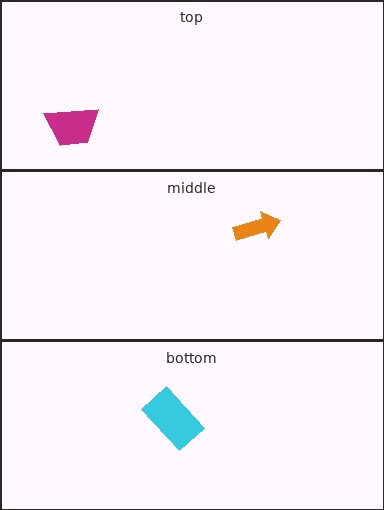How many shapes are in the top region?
1.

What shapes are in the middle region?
The orange arrow.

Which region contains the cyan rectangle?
The bottom region.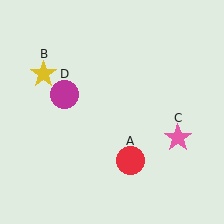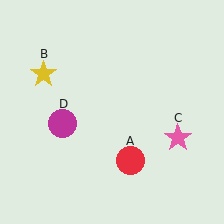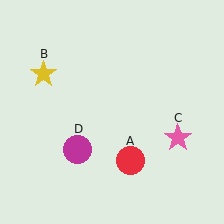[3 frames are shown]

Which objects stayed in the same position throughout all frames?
Red circle (object A) and yellow star (object B) and pink star (object C) remained stationary.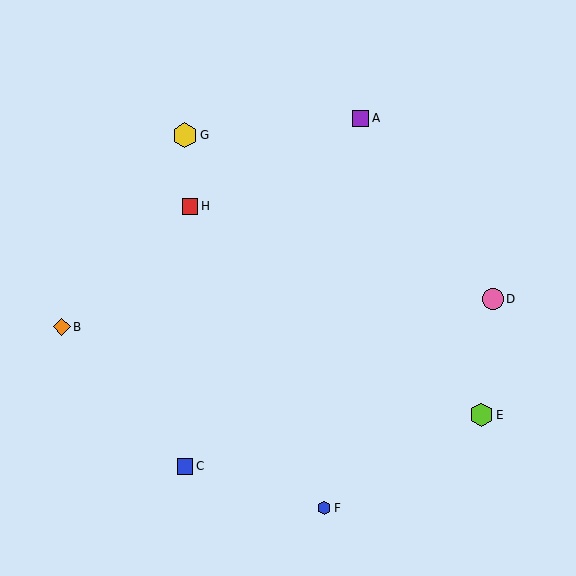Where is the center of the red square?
The center of the red square is at (190, 206).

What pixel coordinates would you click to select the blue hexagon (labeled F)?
Click at (324, 508) to select the blue hexagon F.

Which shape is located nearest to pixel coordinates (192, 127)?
The yellow hexagon (labeled G) at (185, 135) is nearest to that location.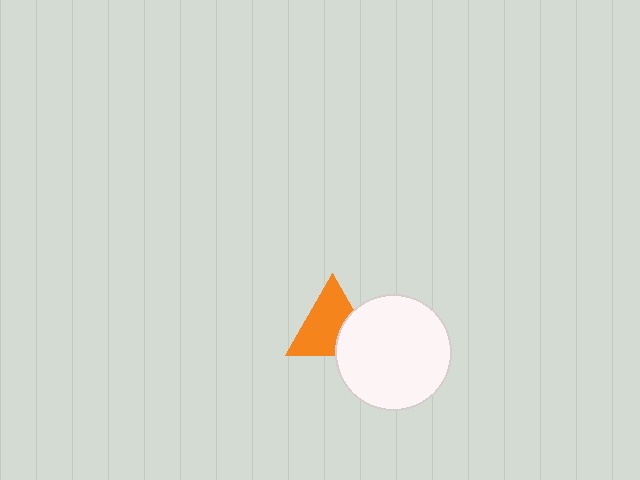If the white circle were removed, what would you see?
You would see the complete orange triangle.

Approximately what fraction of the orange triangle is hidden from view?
Roughly 31% of the orange triangle is hidden behind the white circle.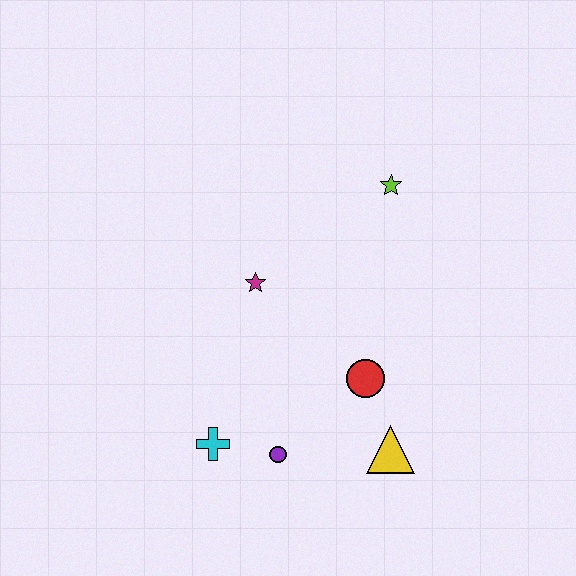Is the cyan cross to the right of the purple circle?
No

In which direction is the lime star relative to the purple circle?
The lime star is above the purple circle.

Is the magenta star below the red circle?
No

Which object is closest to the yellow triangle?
The red circle is closest to the yellow triangle.